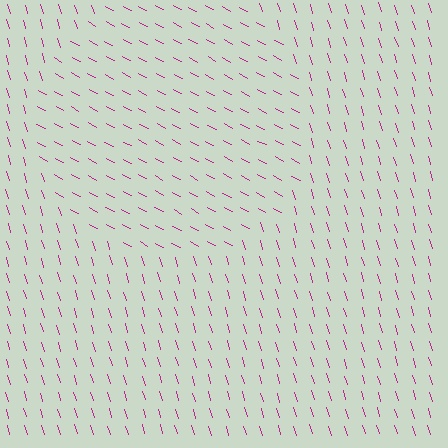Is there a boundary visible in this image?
Yes, there is a texture boundary formed by a change in line orientation.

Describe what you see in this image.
The image is filled with small magenta line segments. A circle region in the image has lines oriented differently from the surrounding lines, creating a visible texture boundary.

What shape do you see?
I see a circle.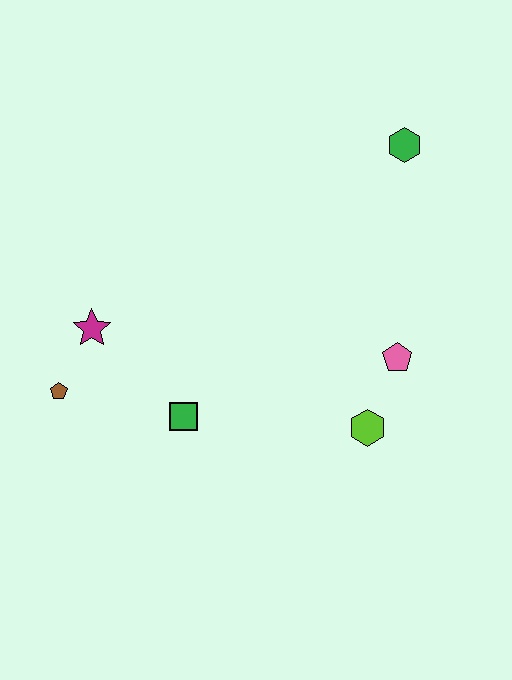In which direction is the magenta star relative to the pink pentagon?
The magenta star is to the left of the pink pentagon.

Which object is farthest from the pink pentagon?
The brown pentagon is farthest from the pink pentagon.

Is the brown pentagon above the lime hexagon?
Yes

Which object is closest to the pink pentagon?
The lime hexagon is closest to the pink pentagon.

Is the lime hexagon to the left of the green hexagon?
Yes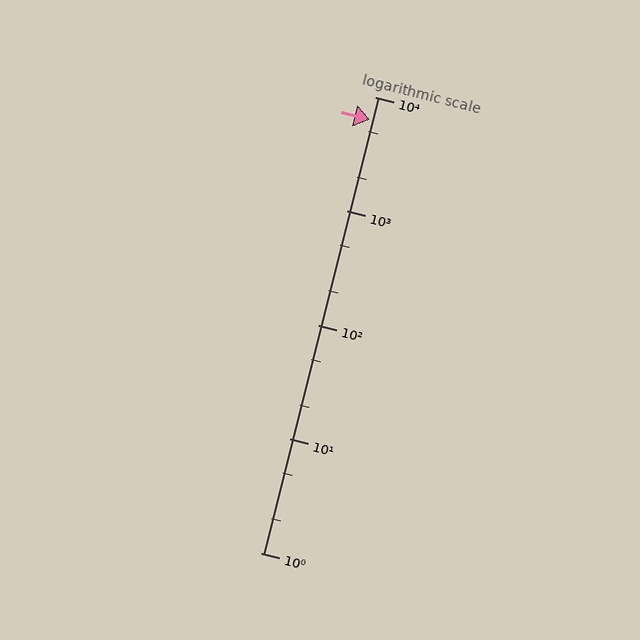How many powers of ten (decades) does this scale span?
The scale spans 4 decades, from 1 to 10000.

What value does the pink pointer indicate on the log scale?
The pointer indicates approximately 6300.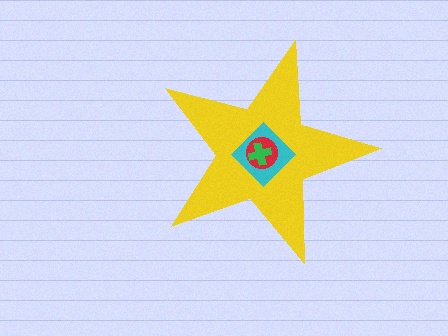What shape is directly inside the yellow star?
The cyan diamond.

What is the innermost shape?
The green cross.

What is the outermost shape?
The yellow star.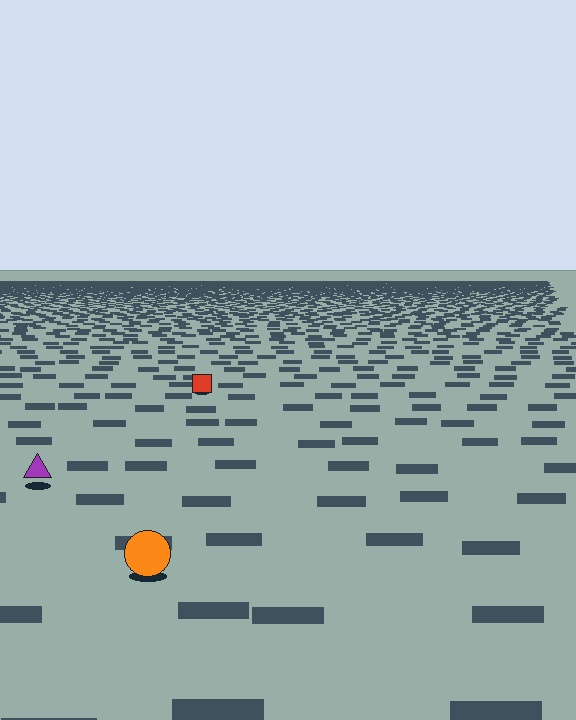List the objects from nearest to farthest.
From nearest to farthest: the orange circle, the purple triangle, the red square.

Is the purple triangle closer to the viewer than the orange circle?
No. The orange circle is closer — you can tell from the texture gradient: the ground texture is coarser near it.